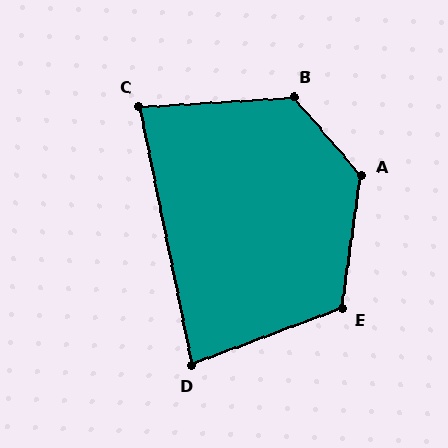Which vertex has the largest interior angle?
A, at approximately 132 degrees.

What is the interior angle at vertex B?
Approximately 127 degrees (obtuse).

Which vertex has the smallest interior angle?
D, at approximately 81 degrees.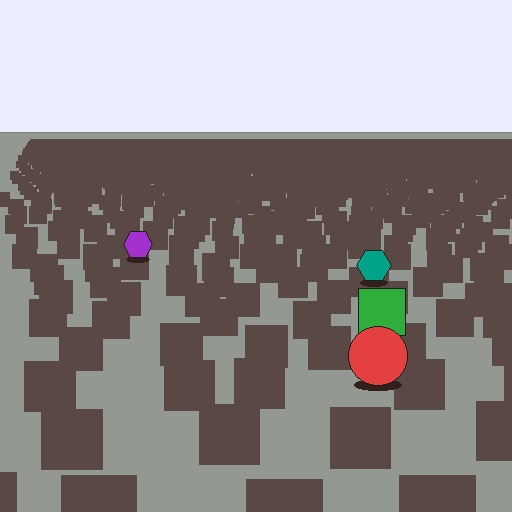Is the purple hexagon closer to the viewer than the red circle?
No. The red circle is closer — you can tell from the texture gradient: the ground texture is coarser near it.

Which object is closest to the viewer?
The red circle is closest. The texture marks near it are larger and more spread out.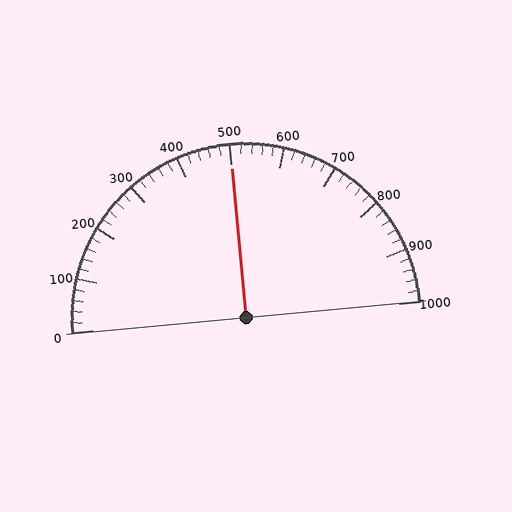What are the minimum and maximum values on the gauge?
The gauge ranges from 0 to 1000.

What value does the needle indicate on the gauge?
The needle indicates approximately 500.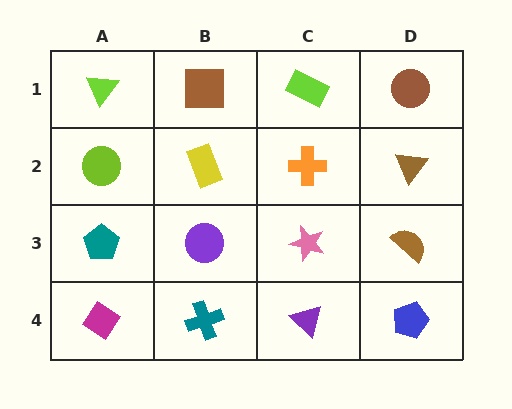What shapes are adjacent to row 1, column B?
A yellow rectangle (row 2, column B), a lime triangle (row 1, column A), a lime rectangle (row 1, column C).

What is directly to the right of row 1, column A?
A brown square.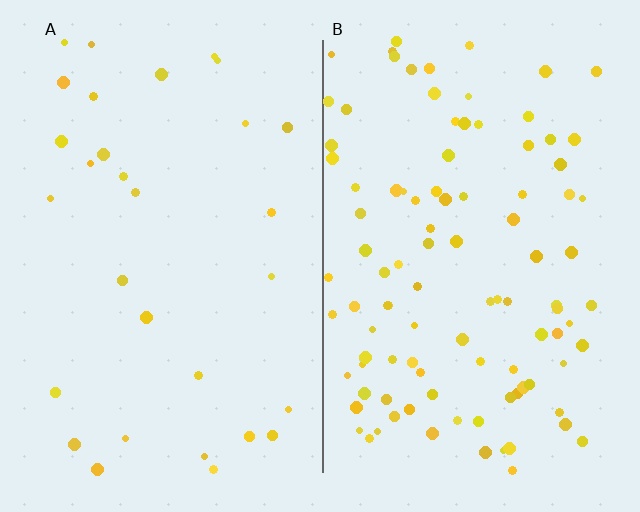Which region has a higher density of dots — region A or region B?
B (the right).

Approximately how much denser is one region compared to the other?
Approximately 3.4× — region B over region A.